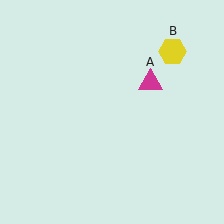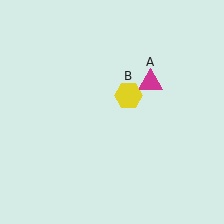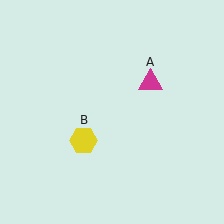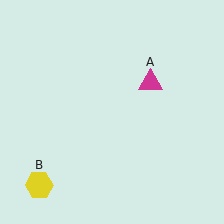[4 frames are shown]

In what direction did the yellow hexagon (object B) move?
The yellow hexagon (object B) moved down and to the left.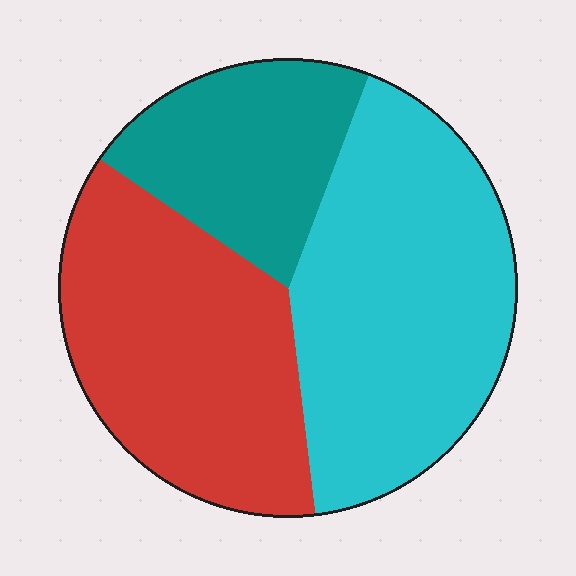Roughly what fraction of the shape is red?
Red takes up about three eighths (3/8) of the shape.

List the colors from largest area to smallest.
From largest to smallest: cyan, red, teal.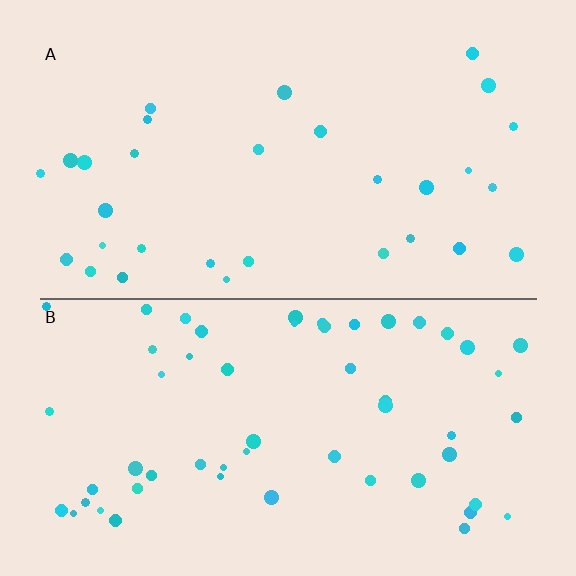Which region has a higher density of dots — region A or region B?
B (the bottom).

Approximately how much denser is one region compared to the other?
Approximately 1.8× — region B over region A.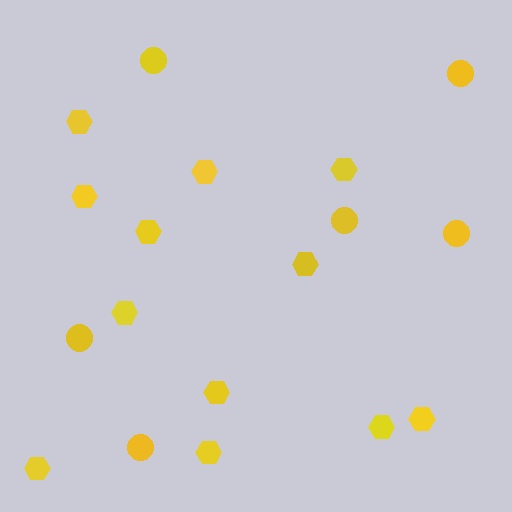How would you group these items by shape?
There are 2 groups: one group of circles (6) and one group of hexagons (12).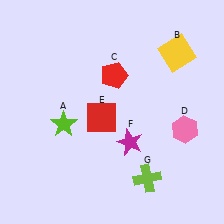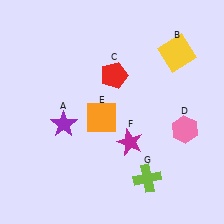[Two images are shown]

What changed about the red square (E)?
In Image 1, E is red. In Image 2, it changed to orange.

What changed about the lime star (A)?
In Image 1, A is lime. In Image 2, it changed to purple.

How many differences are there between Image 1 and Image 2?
There are 2 differences between the two images.